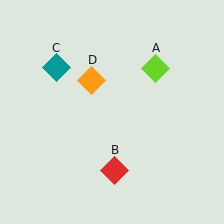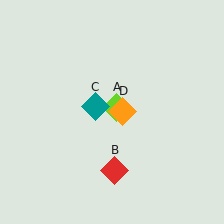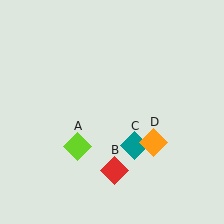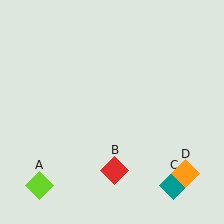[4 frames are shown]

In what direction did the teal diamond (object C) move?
The teal diamond (object C) moved down and to the right.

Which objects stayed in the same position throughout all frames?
Red diamond (object B) remained stationary.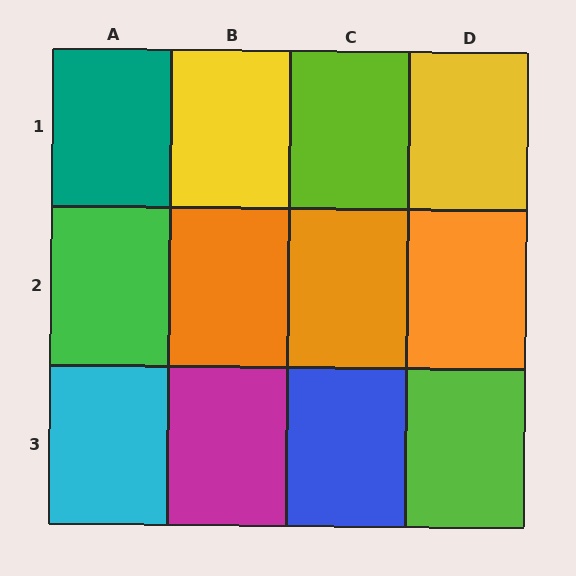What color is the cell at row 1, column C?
Lime.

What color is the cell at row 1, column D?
Yellow.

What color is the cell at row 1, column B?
Yellow.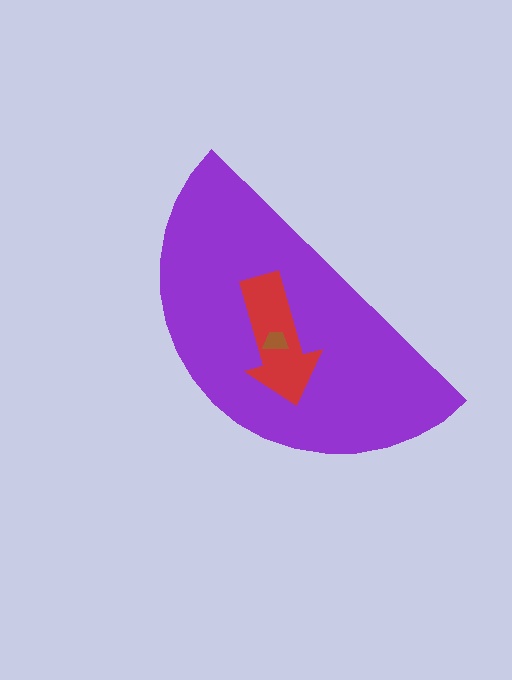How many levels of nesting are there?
3.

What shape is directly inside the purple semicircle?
The red arrow.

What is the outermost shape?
The purple semicircle.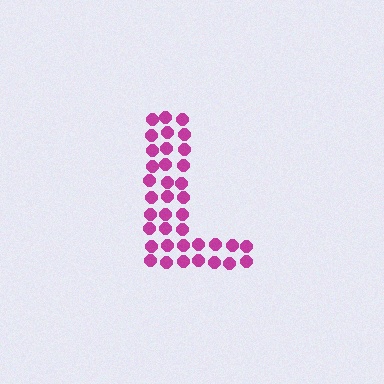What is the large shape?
The large shape is the letter L.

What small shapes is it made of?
It is made of small circles.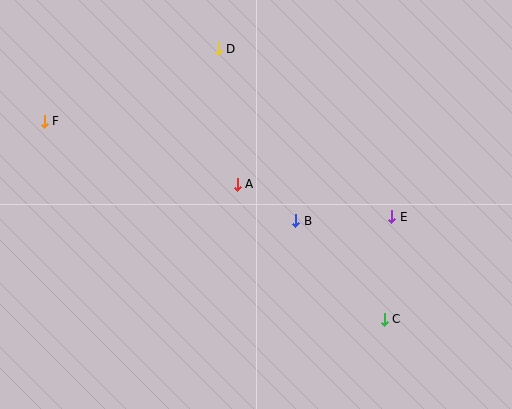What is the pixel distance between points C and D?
The distance between C and D is 317 pixels.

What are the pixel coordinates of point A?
Point A is at (237, 184).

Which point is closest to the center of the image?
Point A at (237, 184) is closest to the center.